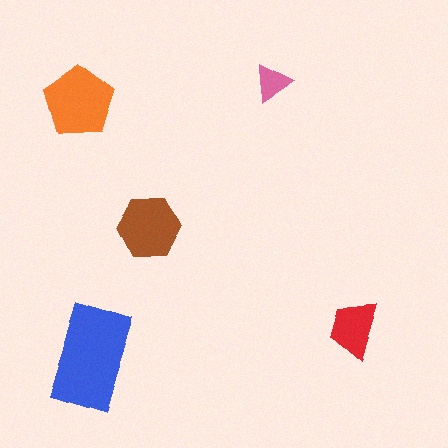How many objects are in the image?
There are 5 objects in the image.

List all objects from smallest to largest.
The pink triangle, the red trapezoid, the brown hexagon, the orange pentagon, the blue rectangle.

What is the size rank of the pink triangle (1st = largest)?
5th.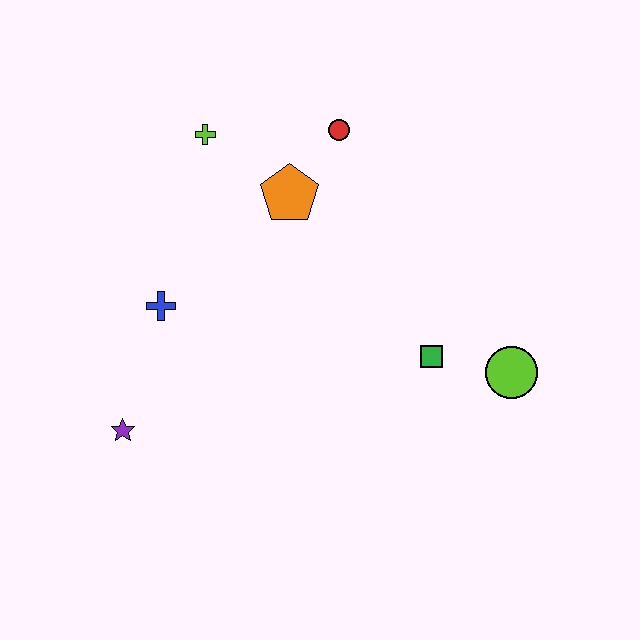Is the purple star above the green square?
No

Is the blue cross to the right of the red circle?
No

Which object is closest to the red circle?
The orange pentagon is closest to the red circle.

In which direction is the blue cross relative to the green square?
The blue cross is to the left of the green square.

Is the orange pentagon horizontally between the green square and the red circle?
No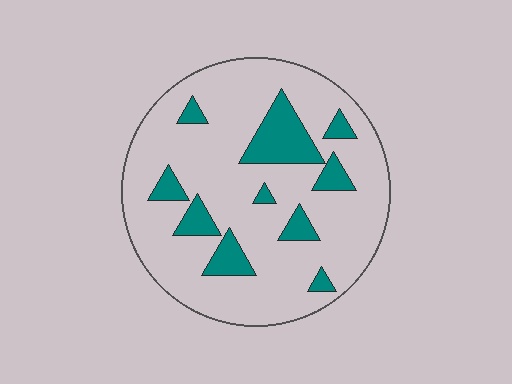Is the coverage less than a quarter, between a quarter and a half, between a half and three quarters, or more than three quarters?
Less than a quarter.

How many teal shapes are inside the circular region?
10.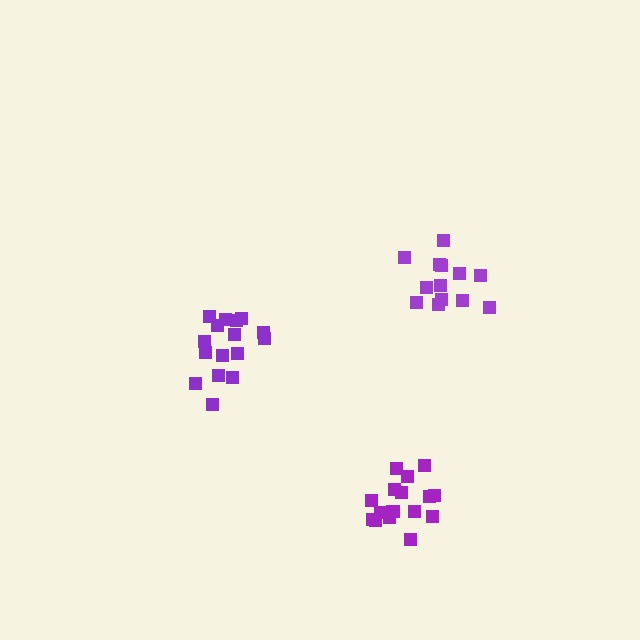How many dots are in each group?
Group 1: 13 dots, Group 2: 16 dots, Group 3: 16 dots (45 total).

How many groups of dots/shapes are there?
There are 3 groups.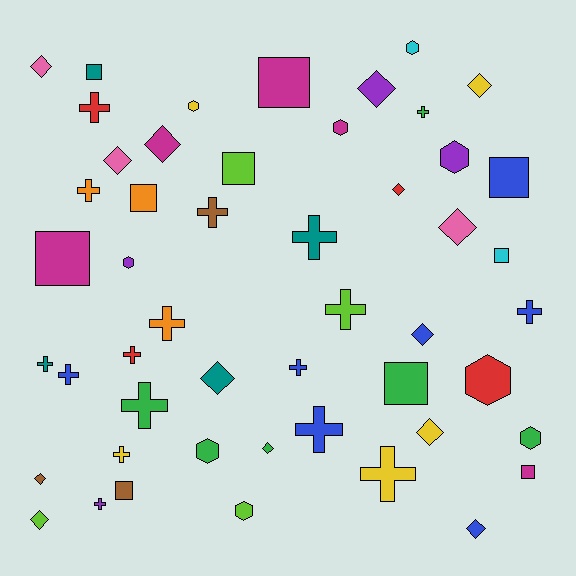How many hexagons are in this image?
There are 9 hexagons.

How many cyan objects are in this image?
There are 2 cyan objects.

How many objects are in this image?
There are 50 objects.